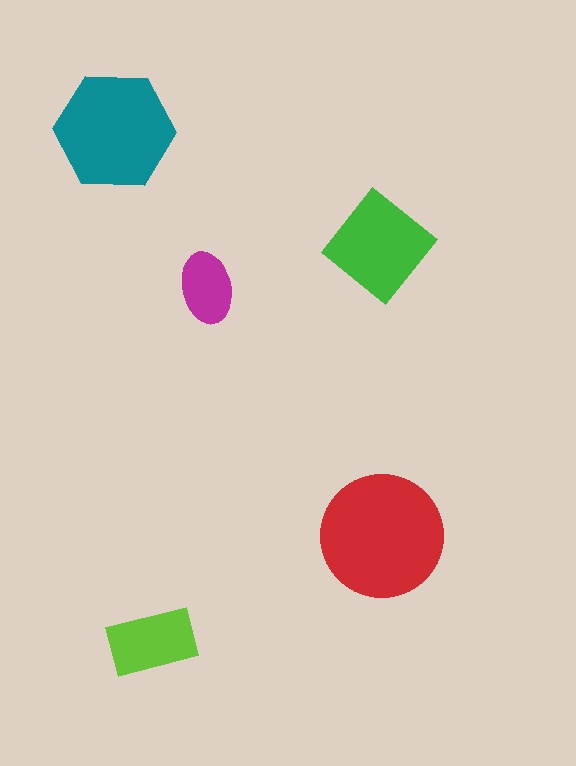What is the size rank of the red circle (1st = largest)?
1st.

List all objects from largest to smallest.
The red circle, the teal hexagon, the green diamond, the lime rectangle, the magenta ellipse.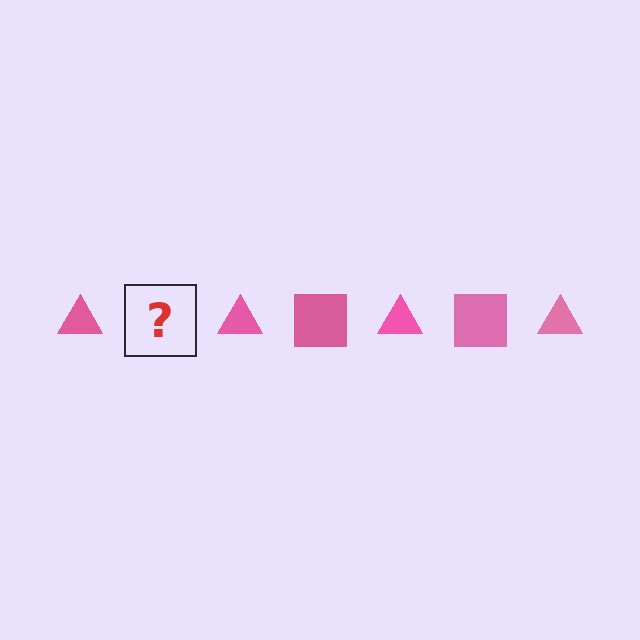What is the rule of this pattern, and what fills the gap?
The rule is that the pattern cycles through triangle, square shapes in pink. The gap should be filled with a pink square.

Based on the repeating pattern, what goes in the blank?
The blank should be a pink square.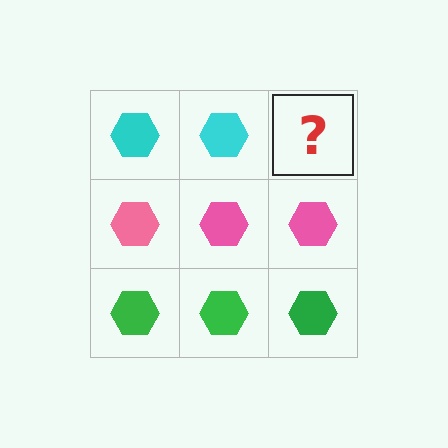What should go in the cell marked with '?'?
The missing cell should contain a cyan hexagon.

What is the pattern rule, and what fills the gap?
The rule is that each row has a consistent color. The gap should be filled with a cyan hexagon.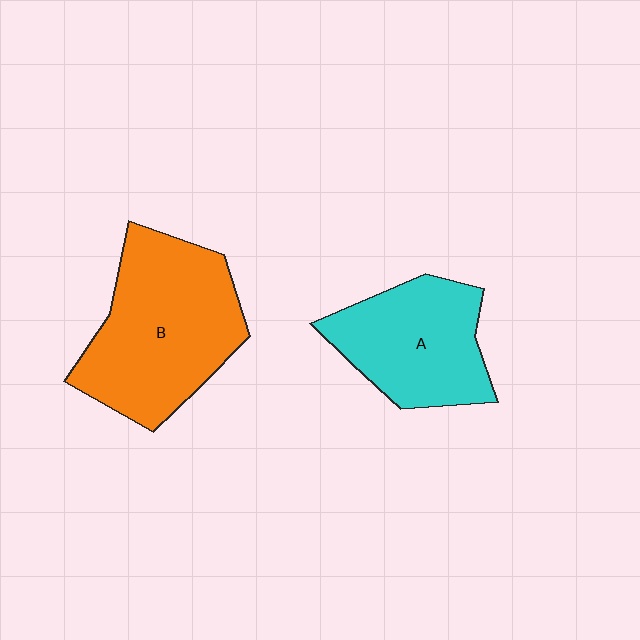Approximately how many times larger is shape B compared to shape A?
Approximately 1.4 times.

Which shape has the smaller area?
Shape A (cyan).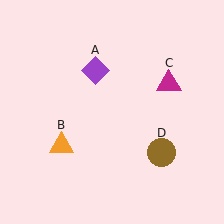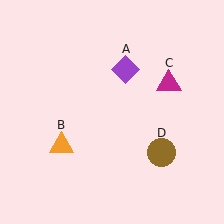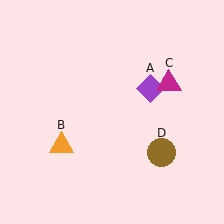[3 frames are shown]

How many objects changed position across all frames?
1 object changed position: purple diamond (object A).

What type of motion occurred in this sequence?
The purple diamond (object A) rotated clockwise around the center of the scene.